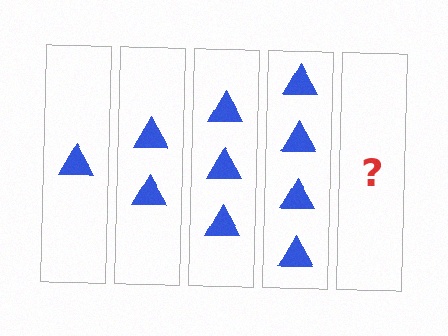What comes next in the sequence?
The next element should be 5 triangles.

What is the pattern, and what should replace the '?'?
The pattern is that each step adds one more triangle. The '?' should be 5 triangles.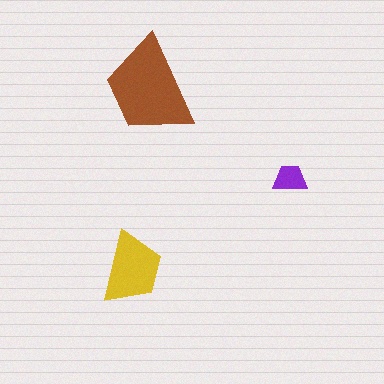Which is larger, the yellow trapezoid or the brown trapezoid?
The brown one.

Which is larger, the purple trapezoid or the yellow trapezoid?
The yellow one.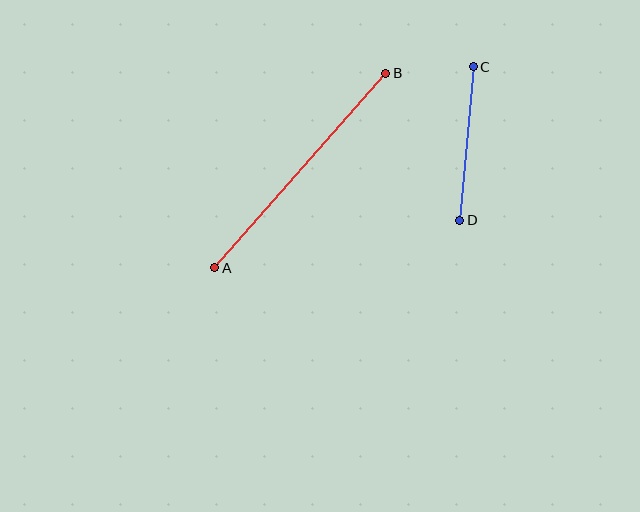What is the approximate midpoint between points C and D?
The midpoint is at approximately (467, 144) pixels.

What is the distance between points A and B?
The distance is approximately 259 pixels.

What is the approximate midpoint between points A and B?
The midpoint is at approximately (300, 171) pixels.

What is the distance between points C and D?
The distance is approximately 154 pixels.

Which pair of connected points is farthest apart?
Points A and B are farthest apart.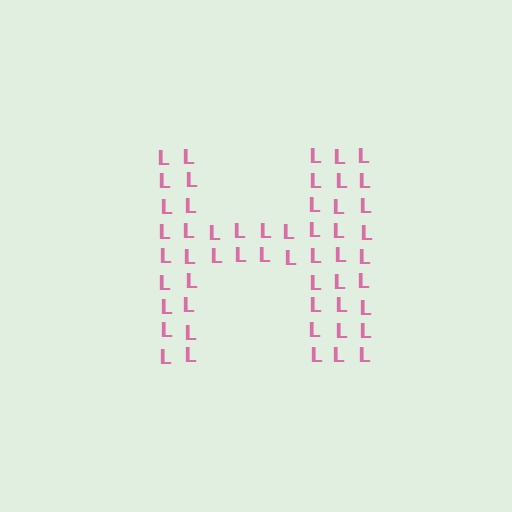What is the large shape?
The large shape is the letter H.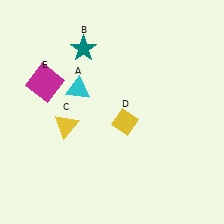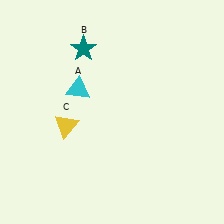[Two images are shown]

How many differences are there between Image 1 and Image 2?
There are 2 differences between the two images.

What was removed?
The yellow diamond (D), the magenta square (E) were removed in Image 2.